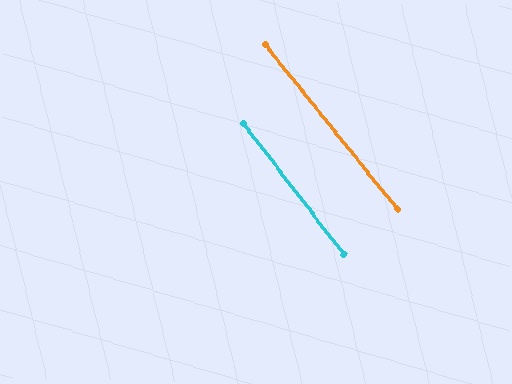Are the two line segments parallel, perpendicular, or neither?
Parallel — their directions differ by only 1.2°.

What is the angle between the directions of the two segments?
Approximately 1 degree.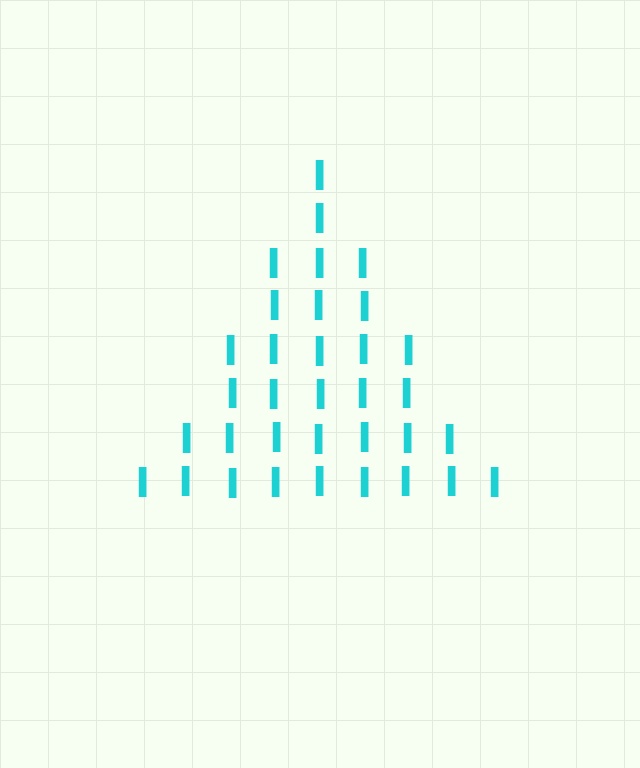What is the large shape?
The large shape is a triangle.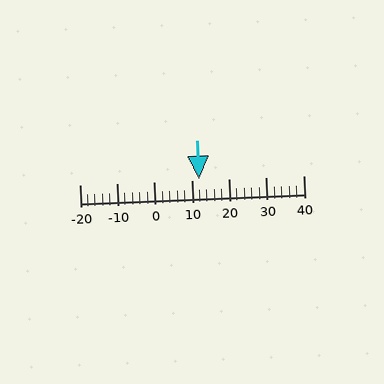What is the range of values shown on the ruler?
The ruler shows values from -20 to 40.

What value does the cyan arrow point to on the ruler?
The cyan arrow points to approximately 12.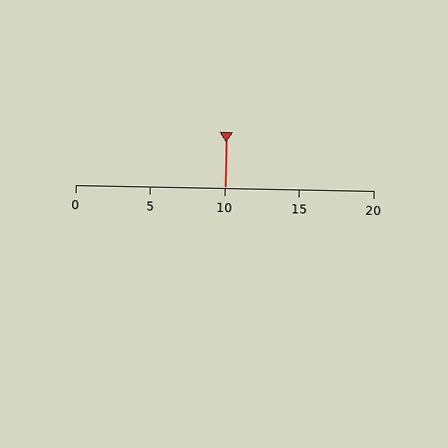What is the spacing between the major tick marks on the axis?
The major ticks are spaced 5 apart.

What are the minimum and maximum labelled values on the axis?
The axis runs from 0 to 20.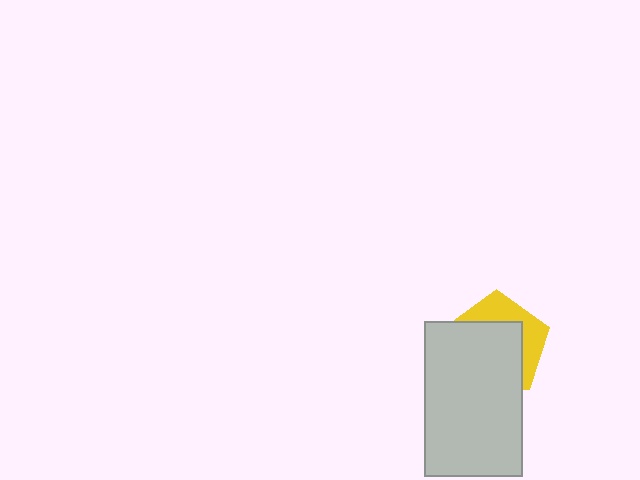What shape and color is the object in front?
The object in front is a light gray rectangle.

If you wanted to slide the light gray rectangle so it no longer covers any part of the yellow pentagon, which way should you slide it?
Slide it toward the lower-left — that is the most direct way to separate the two shapes.